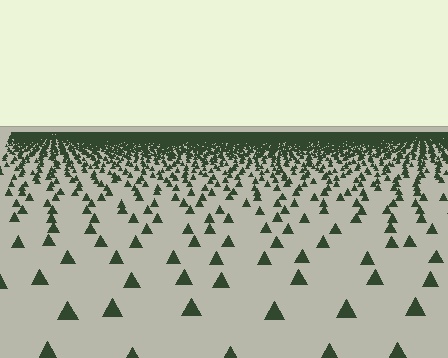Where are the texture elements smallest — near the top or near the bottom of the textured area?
Near the top.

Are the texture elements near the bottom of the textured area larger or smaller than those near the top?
Larger. Near the bottom, elements are closer to the viewer and appear at a bigger on-screen size.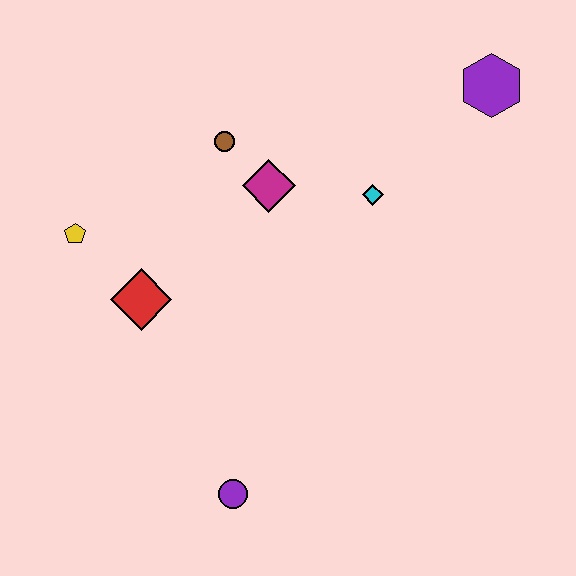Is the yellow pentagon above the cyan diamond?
No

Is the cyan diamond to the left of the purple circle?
No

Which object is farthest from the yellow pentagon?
The purple hexagon is farthest from the yellow pentagon.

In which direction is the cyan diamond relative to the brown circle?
The cyan diamond is to the right of the brown circle.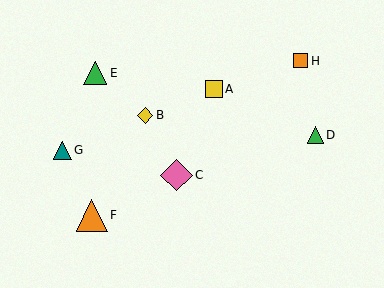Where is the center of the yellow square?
The center of the yellow square is at (214, 89).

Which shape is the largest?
The pink diamond (labeled C) is the largest.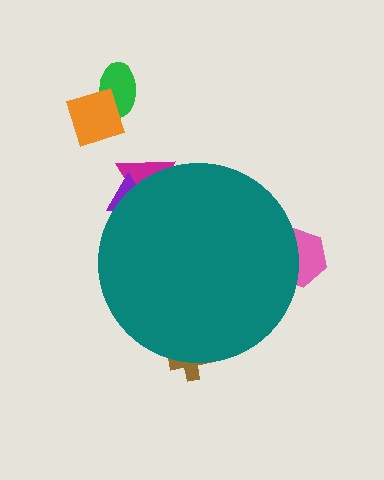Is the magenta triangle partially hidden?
Yes, the magenta triangle is partially hidden behind the teal circle.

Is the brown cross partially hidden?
Yes, the brown cross is partially hidden behind the teal circle.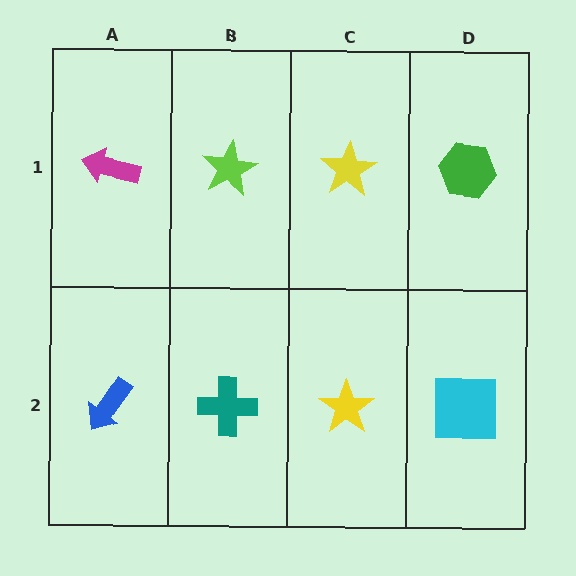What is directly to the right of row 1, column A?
A lime star.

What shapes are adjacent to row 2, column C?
A yellow star (row 1, column C), a teal cross (row 2, column B), a cyan square (row 2, column D).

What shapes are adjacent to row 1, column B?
A teal cross (row 2, column B), a magenta arrow (row 1, column A), a yellow star (row 1, column C).